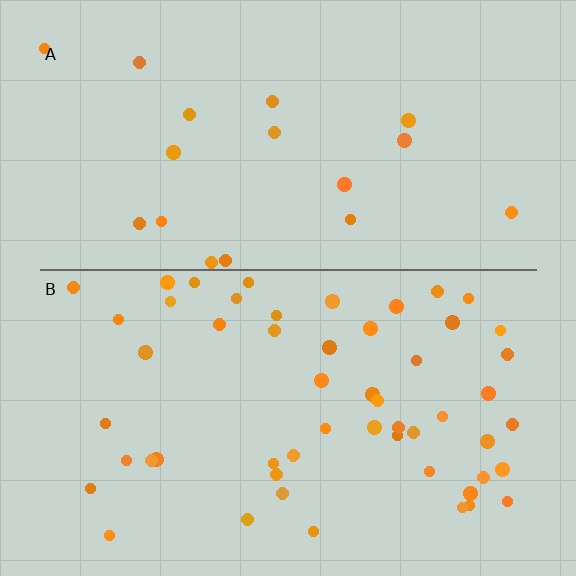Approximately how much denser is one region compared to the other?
Approximately 3.0× — region B over region A.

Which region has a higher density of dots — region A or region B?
B (the bottom).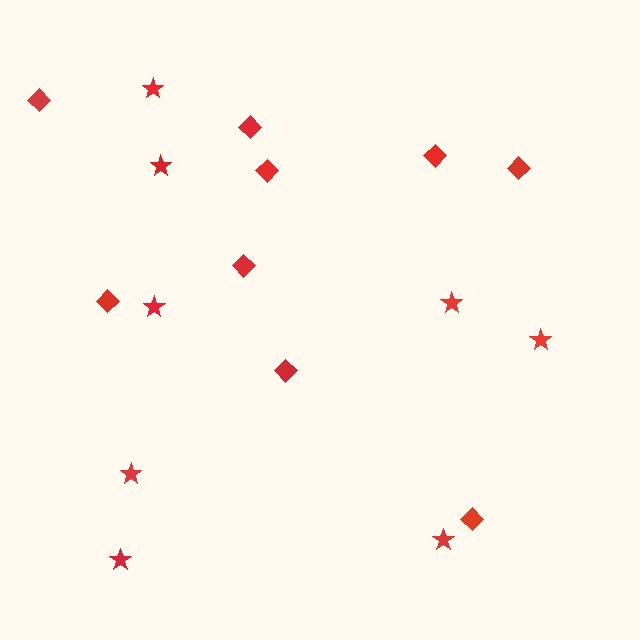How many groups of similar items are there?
There are 2 groups: one group of diamonds (9) and one group of stars (8).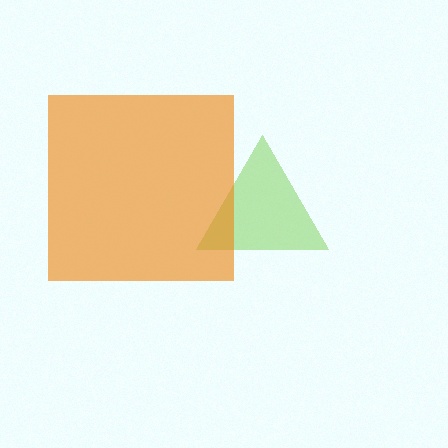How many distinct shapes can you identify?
There are 2 distinct shapes: a lime triangle, an orange square.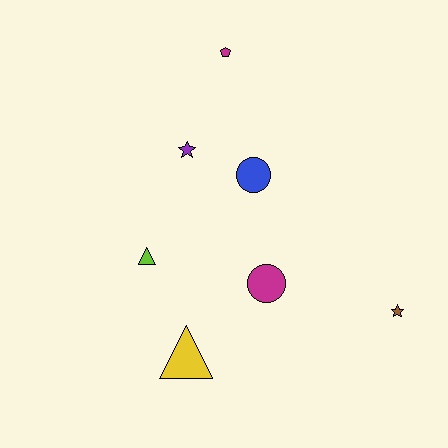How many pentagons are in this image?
There is 1 pentagon.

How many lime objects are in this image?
There is 1 lime object.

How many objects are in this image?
There are 7 objects.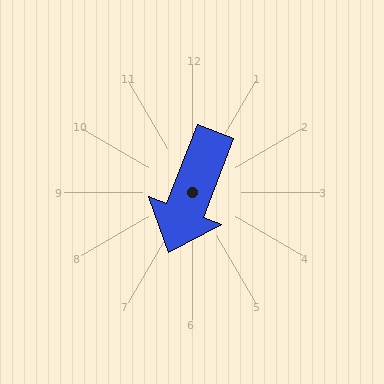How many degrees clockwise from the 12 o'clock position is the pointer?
Approximately 201 degrees.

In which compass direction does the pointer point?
South.